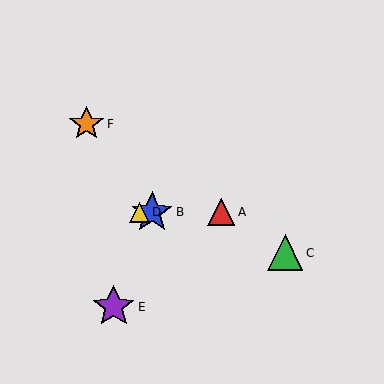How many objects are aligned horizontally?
3 objects (A, B, D) are aligned horizontally.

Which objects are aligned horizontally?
Objects A, B, D are aligned horizontally.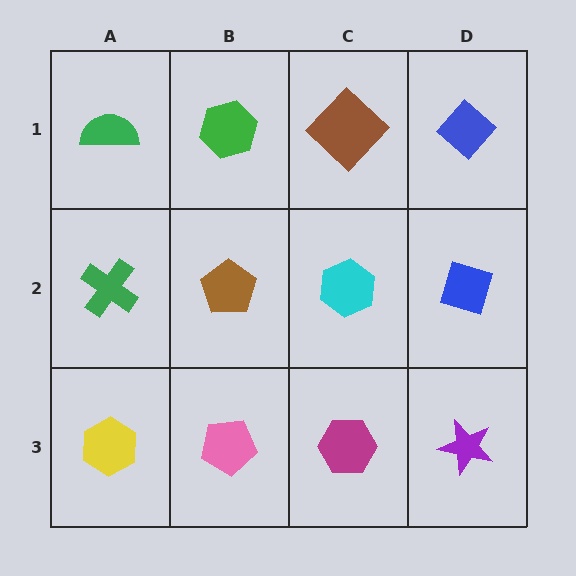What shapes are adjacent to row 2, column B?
A green hexagon (row 1, column B), a pink pentagon (row 3, column B), a green cross (row 2, column A), a cyan hexagon (row 2, column C).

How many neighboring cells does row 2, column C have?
4.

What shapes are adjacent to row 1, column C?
A cyan hexagon (row 2, column C), a green hexagon (row 1, column B), a blue diamond (row 1, column D).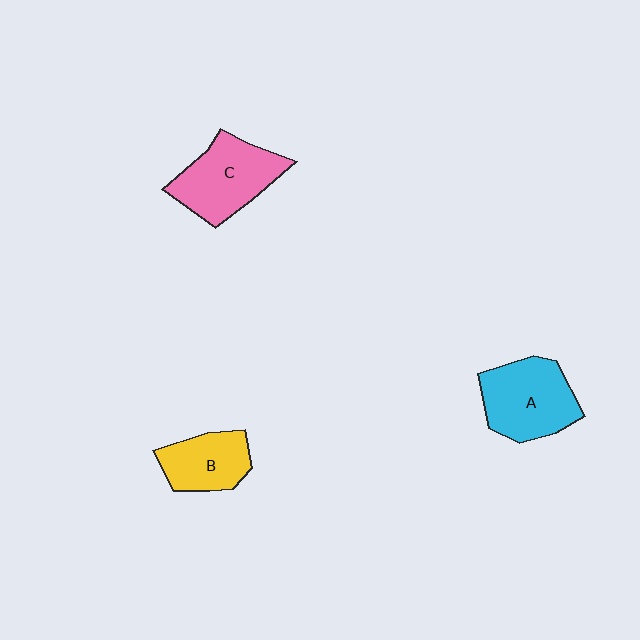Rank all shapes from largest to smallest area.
From largest to smallest: A (cyan), C (pink), B (yellow).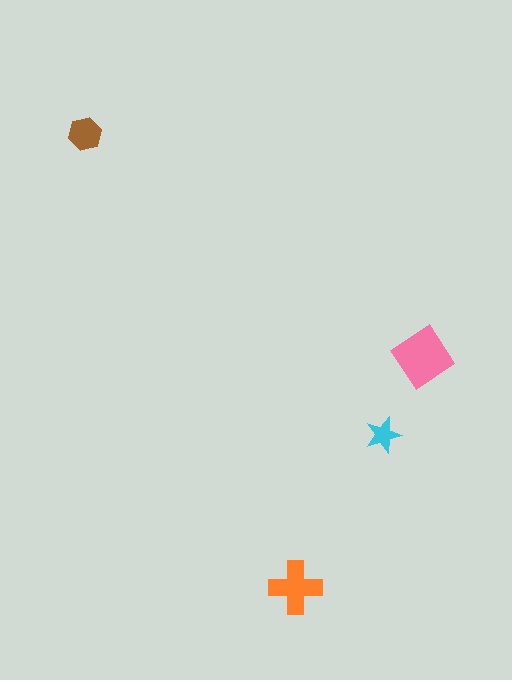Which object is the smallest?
The cyan star.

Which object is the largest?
The pink diamond.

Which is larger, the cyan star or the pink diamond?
The pink diamond.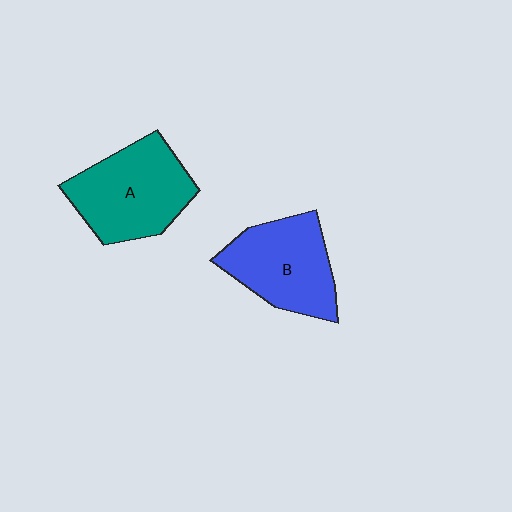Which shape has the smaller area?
Shape B (blue).